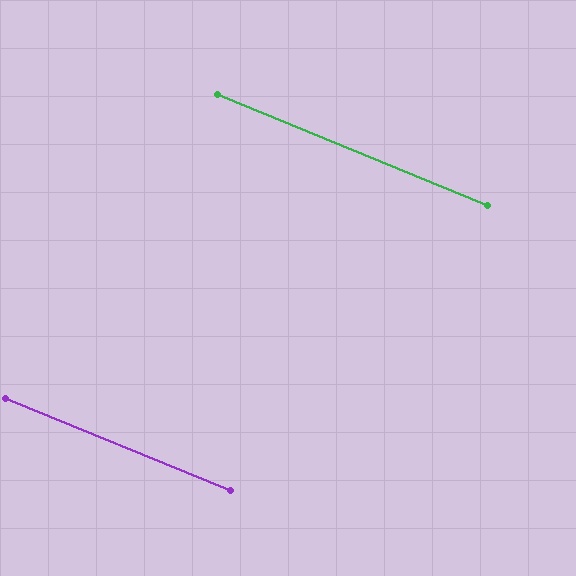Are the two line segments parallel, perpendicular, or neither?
Parallel — their directions differ by only 0.2°.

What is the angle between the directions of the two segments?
Approximately 0 degrees.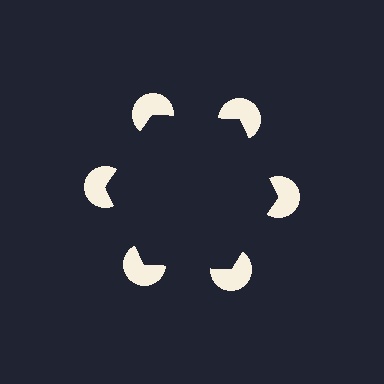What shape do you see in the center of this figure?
An illusory hexagon — its edges are inferred from the aligned wedge cuts in the pac-man discs, not physically drawn.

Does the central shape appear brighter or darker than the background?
It typically appears slightly darker than the background, even though no actual brightness change is drawn.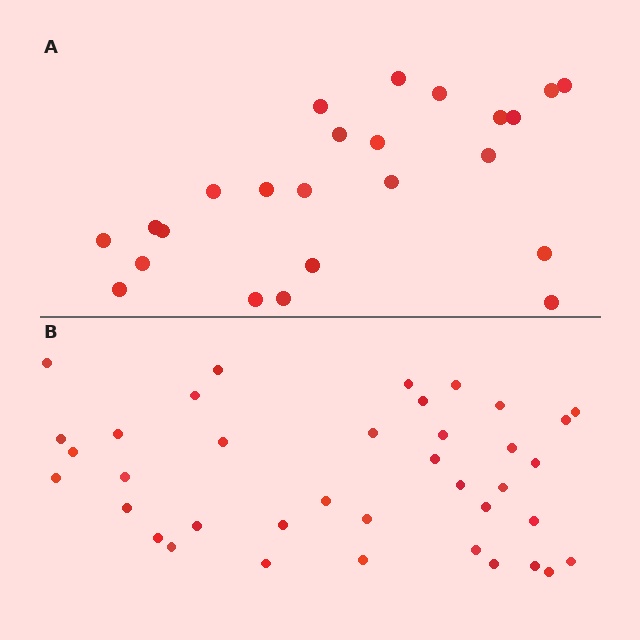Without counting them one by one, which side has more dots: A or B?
Region B (the bottom region) has more dots.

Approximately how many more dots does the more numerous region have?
Region B has approximately 15 more dots than region A.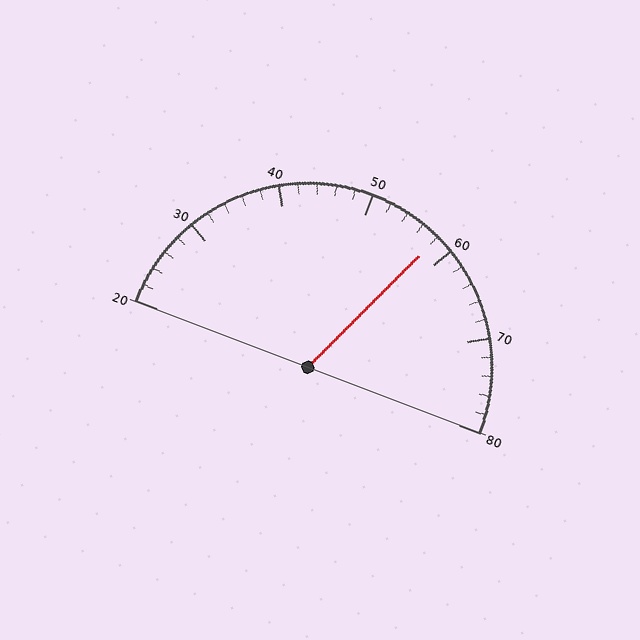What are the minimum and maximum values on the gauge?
The gauge ranges from 20 to 80.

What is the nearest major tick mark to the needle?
The nearest major tick mark is 60.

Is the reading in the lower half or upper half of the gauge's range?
The reading is in the upper half of the range (20 to 80).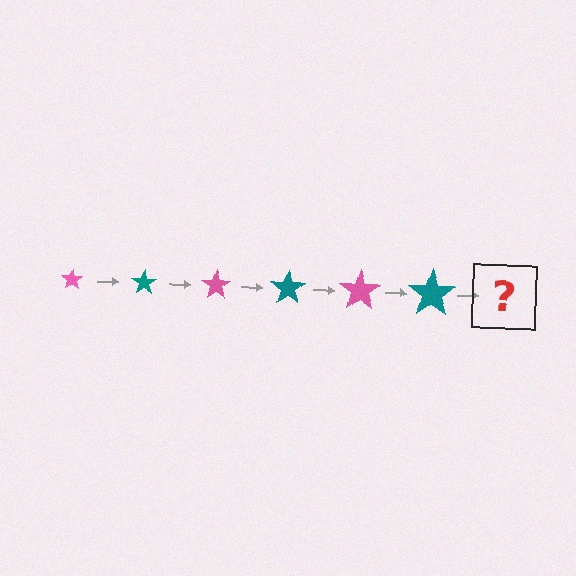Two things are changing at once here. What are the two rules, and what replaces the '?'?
The two rules are that the star grows larger each step and the color cycles through pink and teal. The '?' should be a pink star, larger than the previous one.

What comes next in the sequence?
The next element should be a pink star, larger than the previous one.